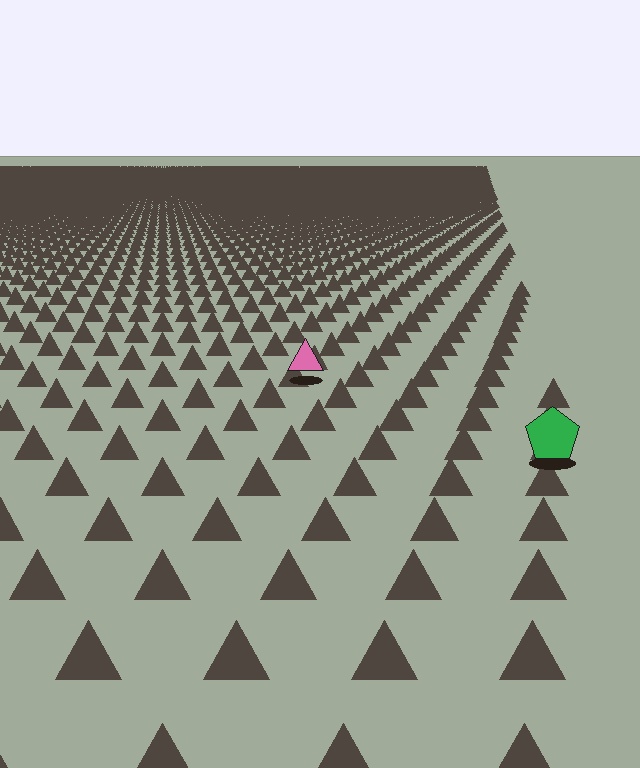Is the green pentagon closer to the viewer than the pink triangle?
Yes. The green pentagon is closer — you can tell from the texture gradient: the ground texture is coarser near it.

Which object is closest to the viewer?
The green pentagon is closest. The texture marks near it are larger and more spread out.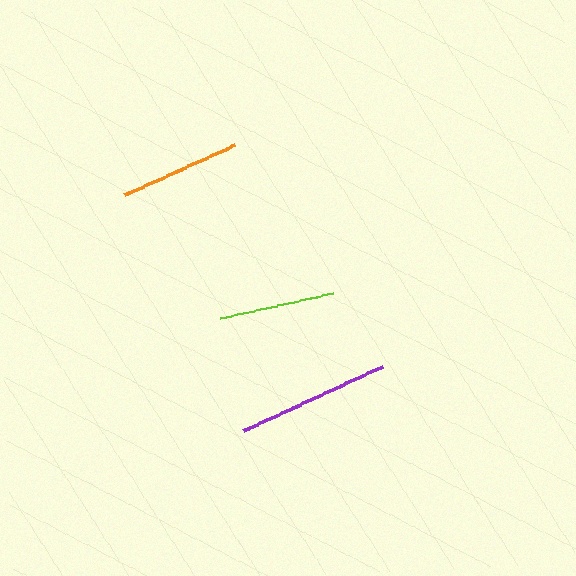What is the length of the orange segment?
The orange segment is approximately 122 pixels long.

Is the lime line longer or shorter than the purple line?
The purple line is longer than the lime line.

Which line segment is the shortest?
The lime line is the shortest at approximately 115 pixels.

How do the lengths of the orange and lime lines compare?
The orange and lime lines are approximately the same length.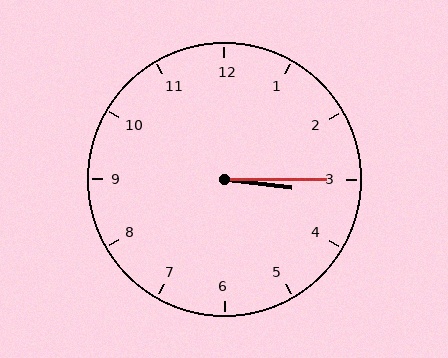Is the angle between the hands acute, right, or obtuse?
It is acute.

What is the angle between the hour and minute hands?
Approximately 8 degrees.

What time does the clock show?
3:15.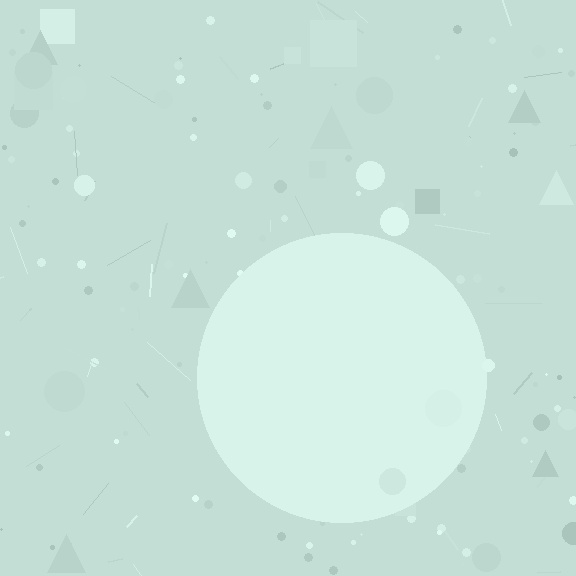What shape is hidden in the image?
A circle is hidden in the image.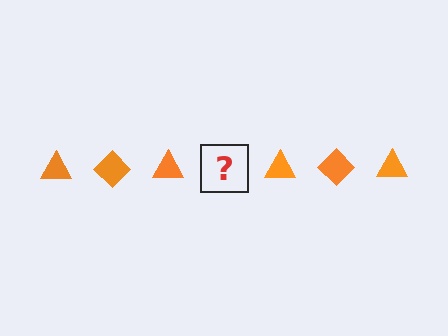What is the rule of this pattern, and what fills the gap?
The rule is that the pattern cycles through triangle, diamond shapes in orange. The gap should be filled with an orange diamond.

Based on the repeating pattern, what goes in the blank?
The blank should be an orange diamond.